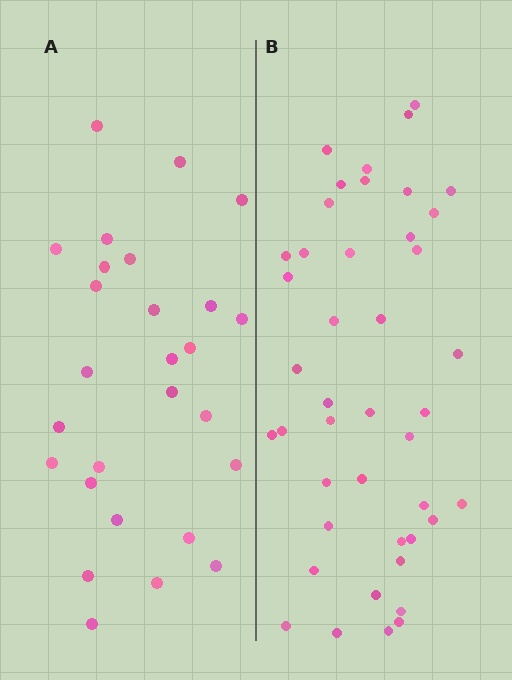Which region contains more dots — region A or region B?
Region B (the right region) has more dots.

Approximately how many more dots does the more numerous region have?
Region B has approximately 15 more dots than region A.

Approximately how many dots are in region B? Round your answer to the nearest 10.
About 40 dots. (The exact count is 43, which rounds to 40.)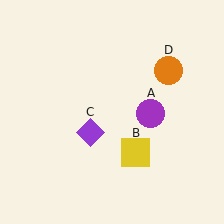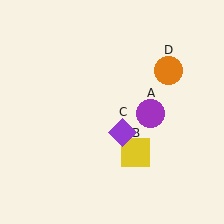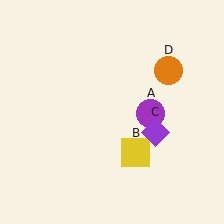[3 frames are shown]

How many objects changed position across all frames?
1 object changed position: purple diamond (object C).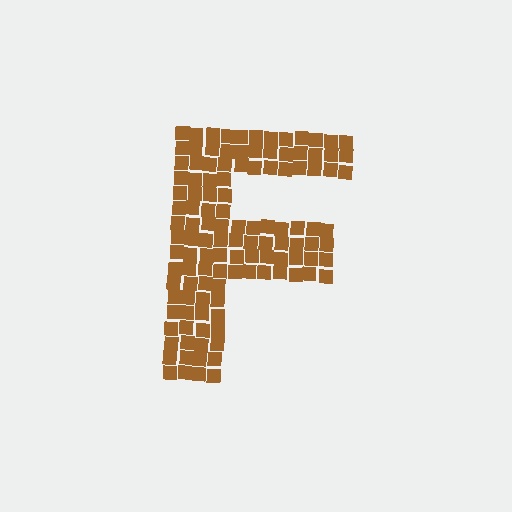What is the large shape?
The large shape is the letter F.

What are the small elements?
The small elements are squares.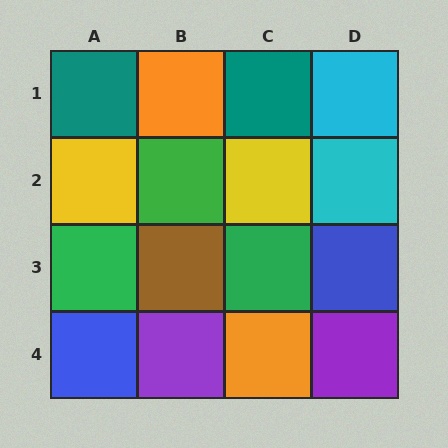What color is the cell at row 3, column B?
Brown.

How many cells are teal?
2 cells are teal.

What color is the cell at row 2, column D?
Cyan.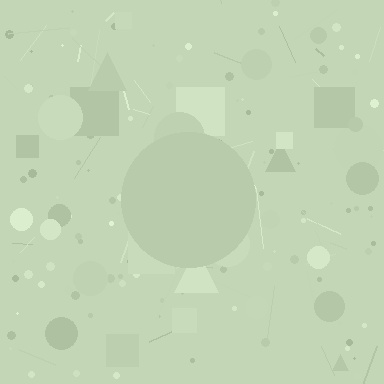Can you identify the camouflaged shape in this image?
The camouflaged shape is a circle.